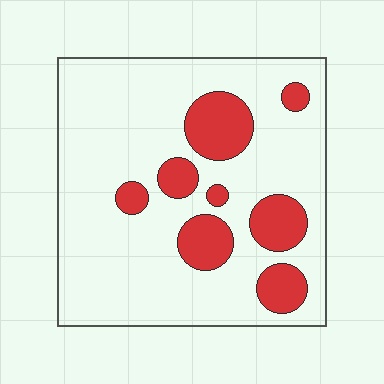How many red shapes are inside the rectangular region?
8.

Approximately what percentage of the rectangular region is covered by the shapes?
Approximately 20%.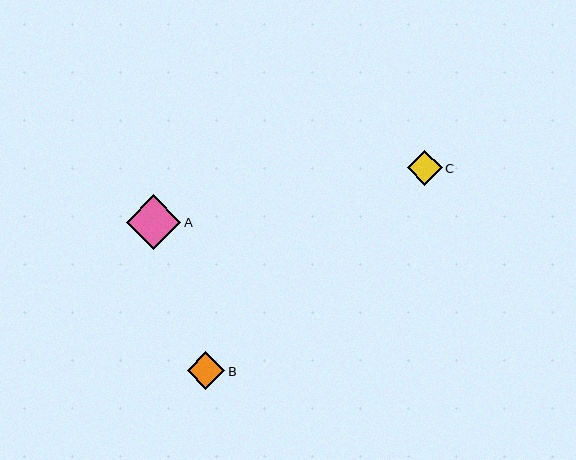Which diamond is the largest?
Diamond A is the largest with a size of approximately 55 pixels.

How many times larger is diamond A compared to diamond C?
Diamond A is approximately 1.6 times the size of diamond C.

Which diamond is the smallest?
Diamond C is the smallest with a size of approximately 35 pixels.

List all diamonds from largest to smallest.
From largest to smallest: A, B, C.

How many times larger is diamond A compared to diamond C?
Diamond A is approximately 1.6 times the size of diamond C.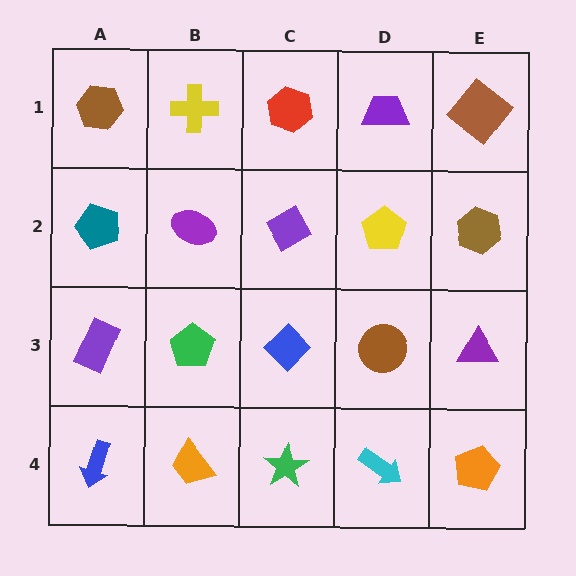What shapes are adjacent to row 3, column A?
A teal pentagon (row 2, column A), a blue arrow (row 4, column A), a green pentagon (row 3, column B).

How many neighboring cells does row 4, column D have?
3.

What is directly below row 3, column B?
An orange trapezoid.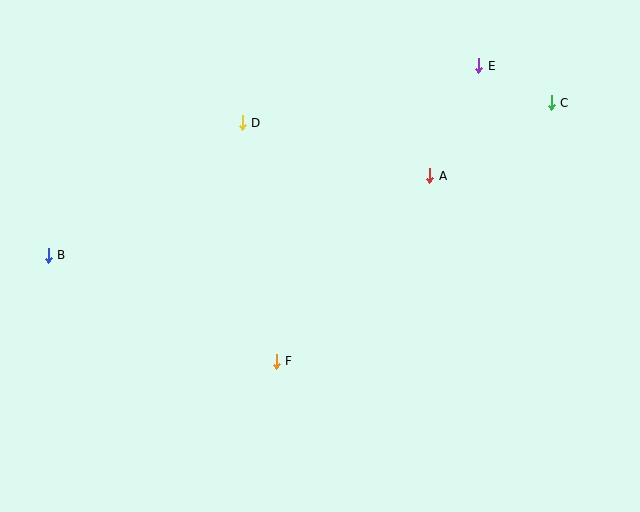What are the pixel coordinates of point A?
Point A is at (430, 176).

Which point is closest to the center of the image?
Point F at (276, 361) is closest to the center.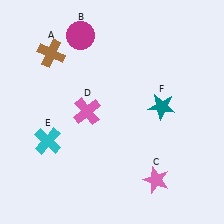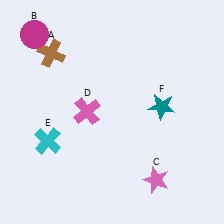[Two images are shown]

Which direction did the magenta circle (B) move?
The magenta circle (B) moved left.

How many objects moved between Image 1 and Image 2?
1 object moved between the two images.